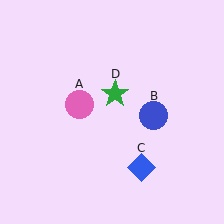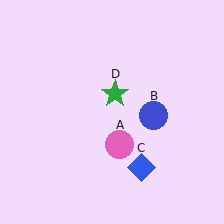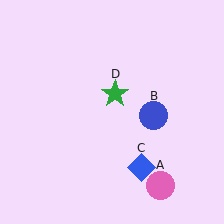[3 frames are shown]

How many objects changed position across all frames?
1 object changed position: pink circle (object A).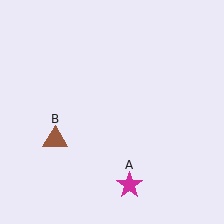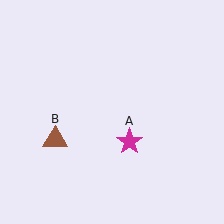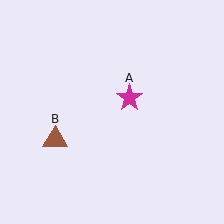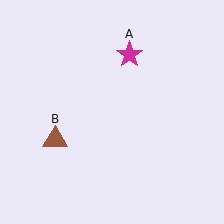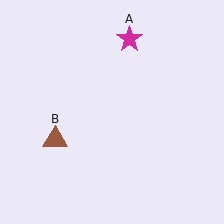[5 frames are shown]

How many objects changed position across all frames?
1 object changed position: magenta star (object A).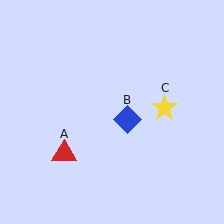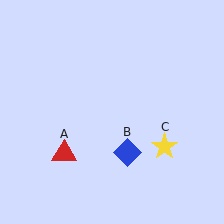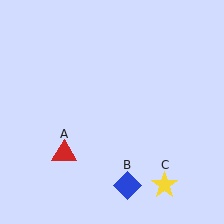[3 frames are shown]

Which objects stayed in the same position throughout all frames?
Red triangle (object A) remained stationary.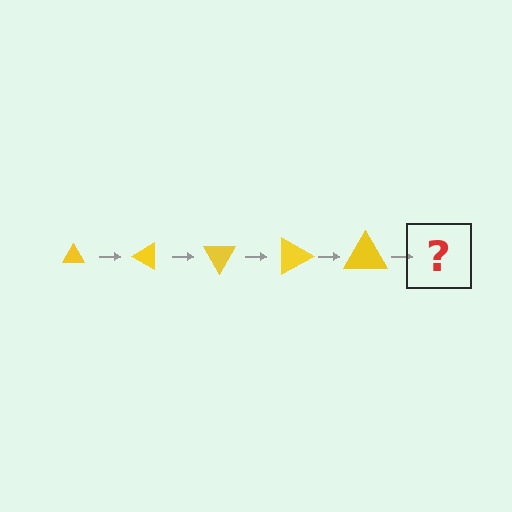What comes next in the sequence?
The next element should be a triangle, larger than the previous one and rotated 150 degrees from the start.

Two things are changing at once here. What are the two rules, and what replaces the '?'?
The two rules are that the triangle grows larger each step and it rotates 30 degrees each step. The '?' should be a triangle, larger than the previous one and rotated 150 degrees from the start.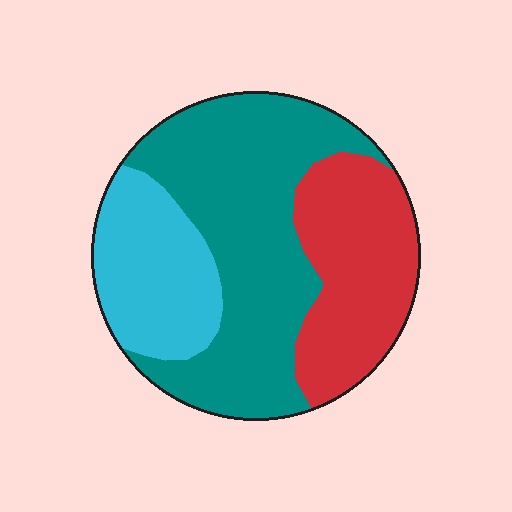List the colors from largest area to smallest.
From largest to smallest: teal, red, cyan.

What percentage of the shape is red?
Red takes up about one quarter (1/4) of the shape.